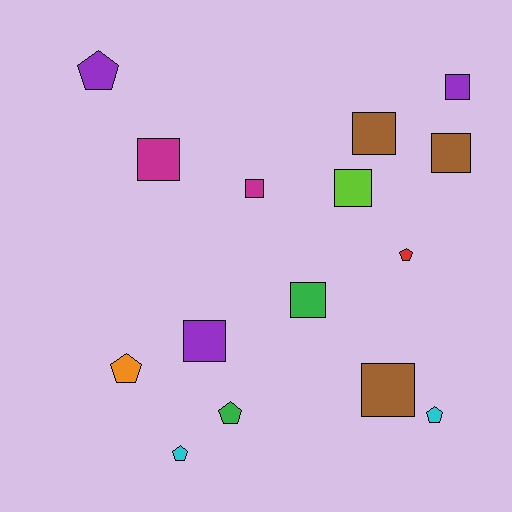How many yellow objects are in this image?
There are no yellow objects.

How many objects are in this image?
There are 15 objects.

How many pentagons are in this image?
There are 6 pentagons.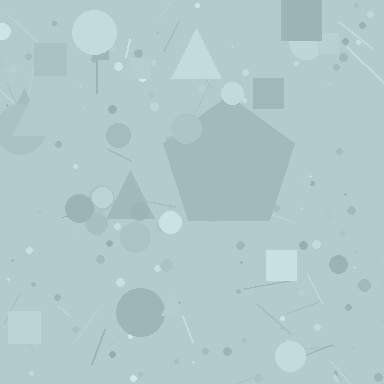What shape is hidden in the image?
A pentagon is hidden in the image.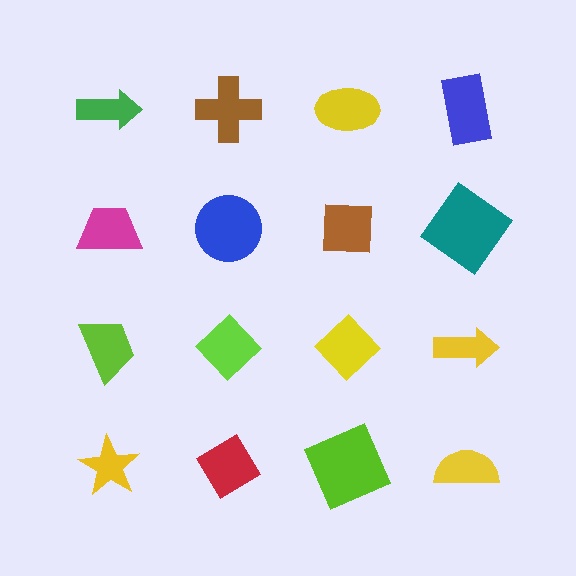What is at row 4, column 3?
A lime square.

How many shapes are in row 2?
4 shapes.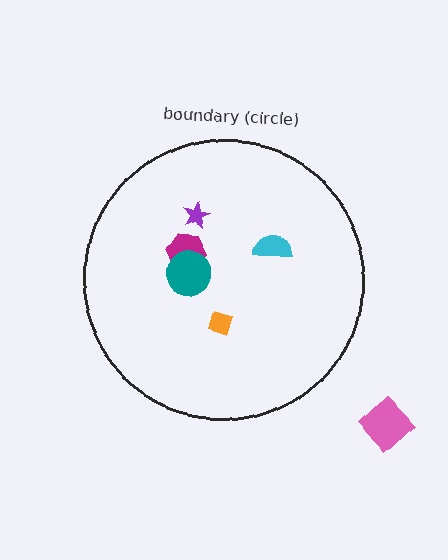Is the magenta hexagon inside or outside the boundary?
Inside.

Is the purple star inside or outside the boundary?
Inside.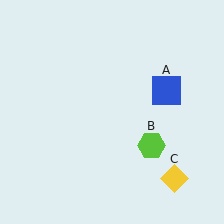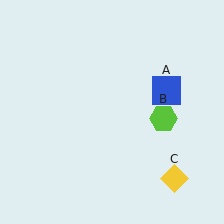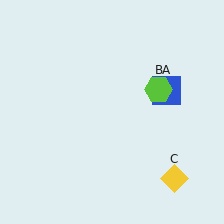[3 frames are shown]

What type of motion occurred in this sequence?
The lime hexagon (object B) rotated counterclockwise around the center of the scene.